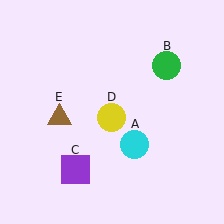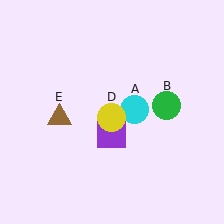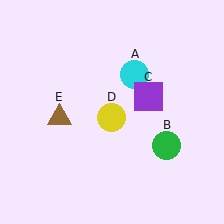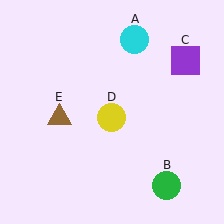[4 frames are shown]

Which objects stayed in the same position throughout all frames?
Yellow circle (object D) and brown triangle (object E) remained stationary.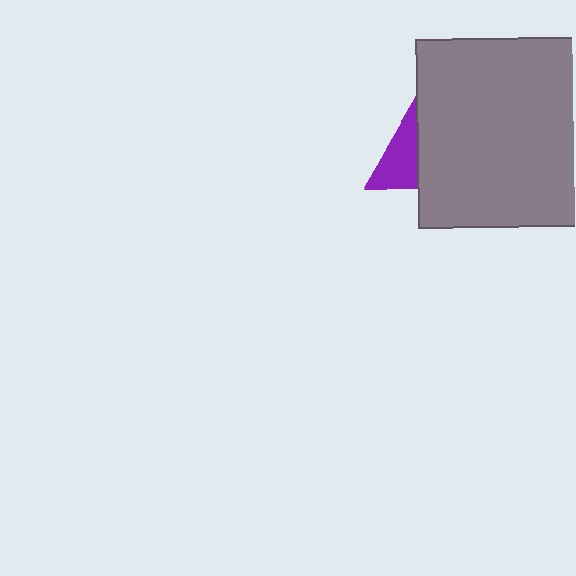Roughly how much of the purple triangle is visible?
About half of it is visible (roughly 50%).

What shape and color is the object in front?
The object in front is a gray square.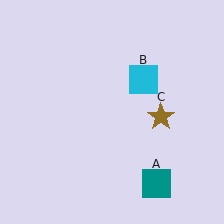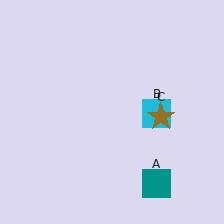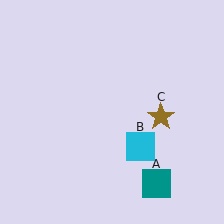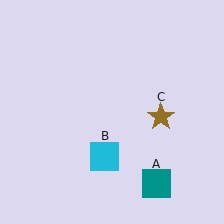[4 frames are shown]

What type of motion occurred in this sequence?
The cyan square (object B) rotated clockwise around the center of the scene.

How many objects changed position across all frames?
1 object changed position: cyan square (object B).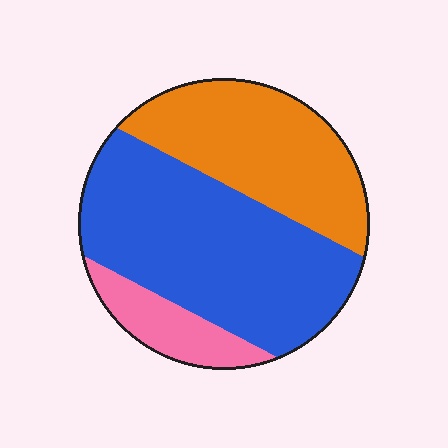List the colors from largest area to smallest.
From largest to smallest: blue, orange, pink.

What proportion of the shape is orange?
Orange takes up between a quarter and a half of the shape.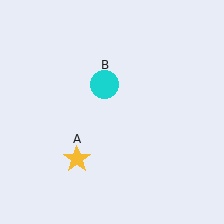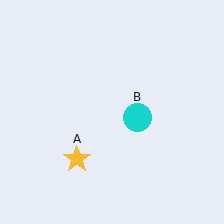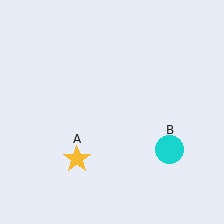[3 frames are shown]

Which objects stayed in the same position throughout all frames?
Yellow star (object A) remained stationary.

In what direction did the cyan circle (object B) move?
The cyan circle (object B) moved down and to the right.